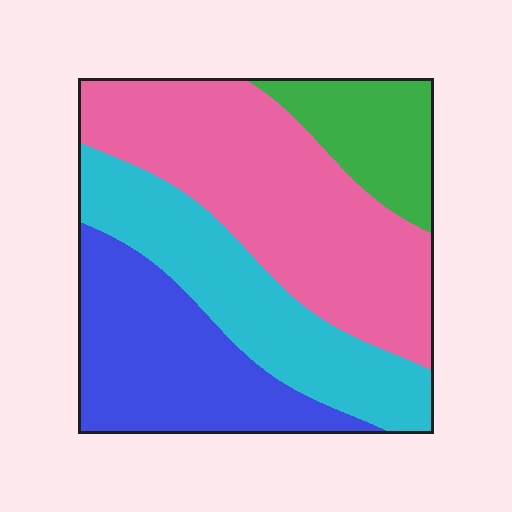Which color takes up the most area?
Pink, at roughly 40%.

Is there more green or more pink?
Pink.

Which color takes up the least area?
Green, at roughly 10%.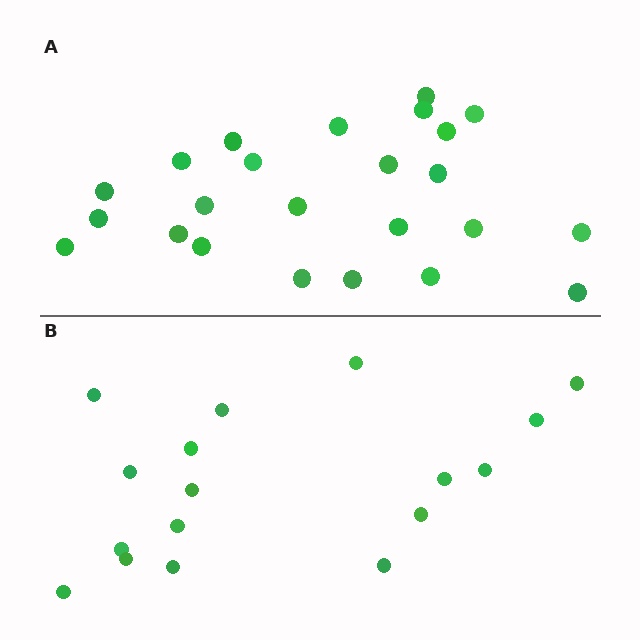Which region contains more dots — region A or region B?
Region A (the top region) has more dots.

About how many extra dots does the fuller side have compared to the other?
Region A has roughly 8 or so more dots than region B.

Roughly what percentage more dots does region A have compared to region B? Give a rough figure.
About 40% more.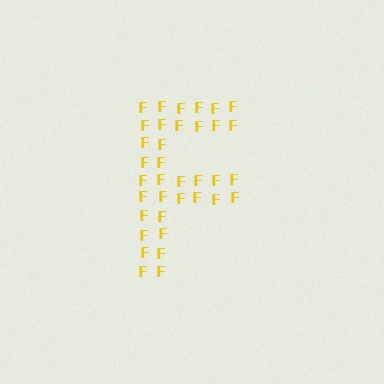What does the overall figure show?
The overall figure shows the letter F.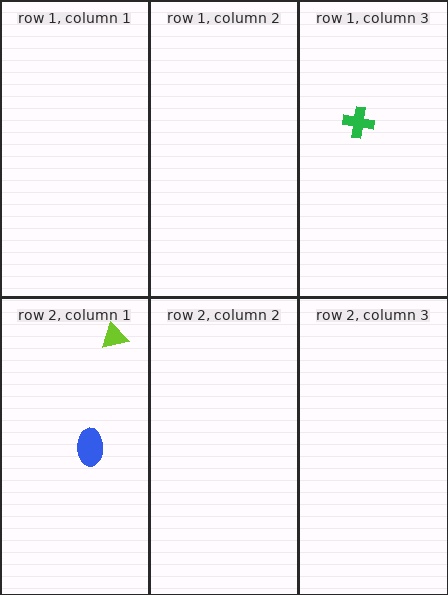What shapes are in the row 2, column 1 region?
The lime triangle, the blue ellipse.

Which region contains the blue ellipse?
The row 2, column 1 region.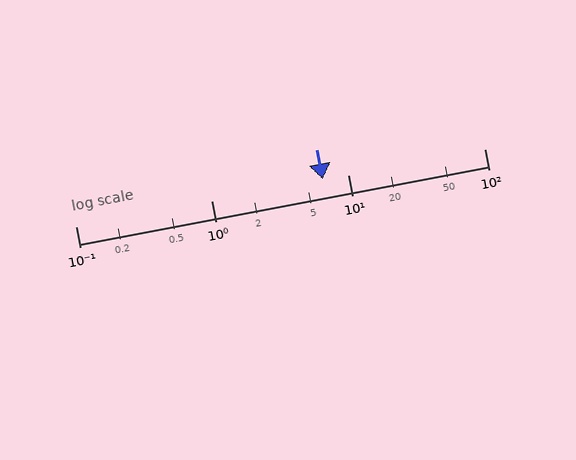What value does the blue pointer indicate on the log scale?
The pointer indicates approximately 6.5.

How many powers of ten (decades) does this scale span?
The scale spans 3 decades, from 0.1 to 100.